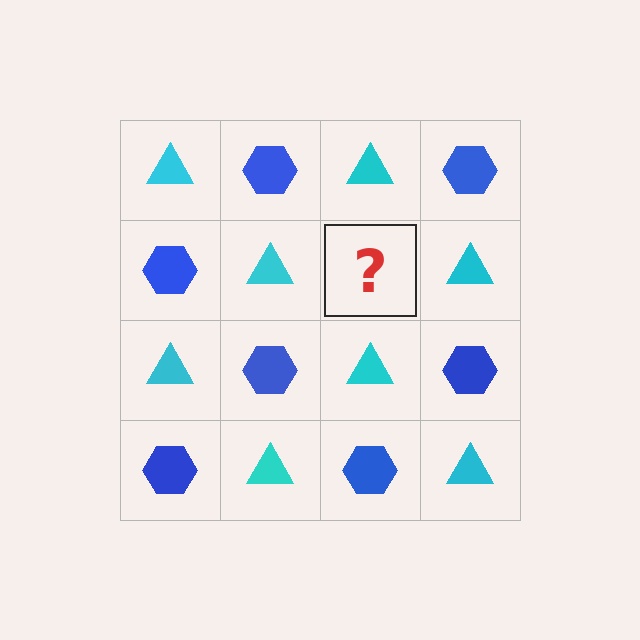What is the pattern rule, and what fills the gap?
The rule is that it alternates cyan triangle and blue hexagon in a checkerboard pattern. The gap should be filled with a blue hexagon.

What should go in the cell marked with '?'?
The missing cell should contain a blue hexagon.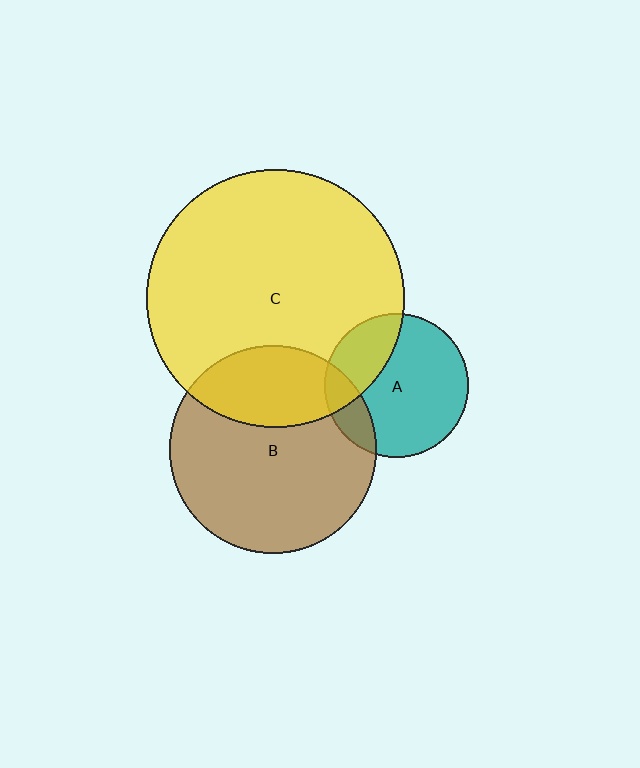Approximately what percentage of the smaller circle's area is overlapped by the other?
Approximately 25%.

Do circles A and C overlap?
Yes.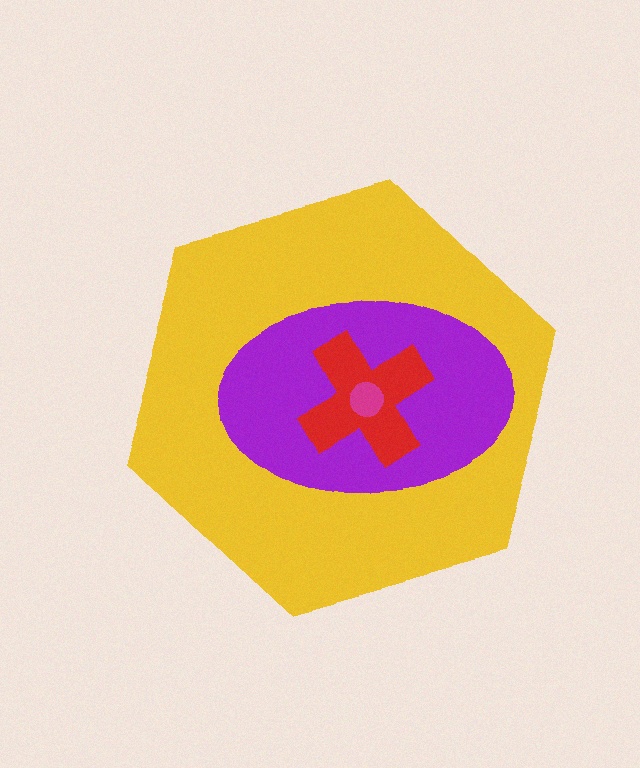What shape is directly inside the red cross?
The magenta circle.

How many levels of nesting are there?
4.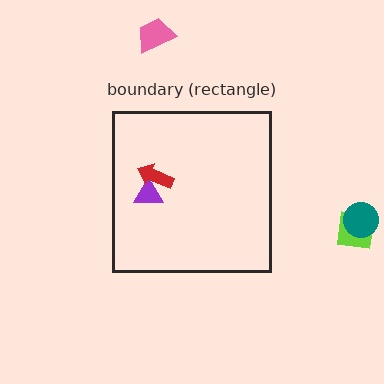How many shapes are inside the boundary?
2 inside, 3 outside.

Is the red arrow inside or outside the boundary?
Inside.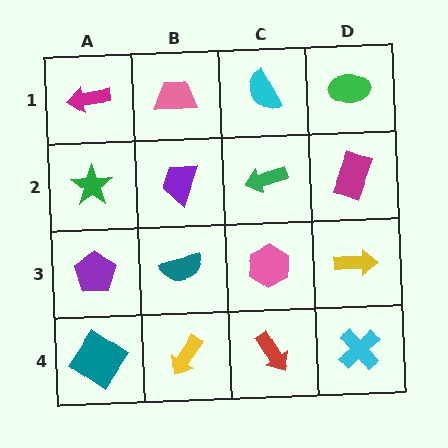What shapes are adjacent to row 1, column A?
A green star (row 2, column A), a pink trapezoid (row 1, column B).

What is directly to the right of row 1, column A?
A pink trapezoid.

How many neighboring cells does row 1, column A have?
2.